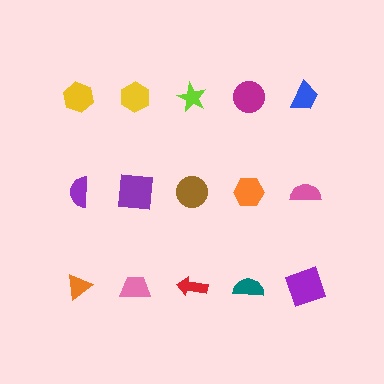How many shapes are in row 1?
5 shapes.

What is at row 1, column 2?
A yellow hexagon.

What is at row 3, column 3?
A red arrow.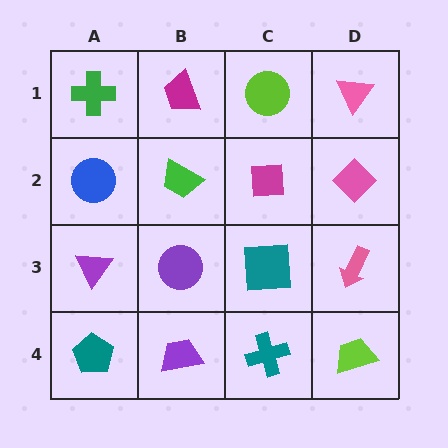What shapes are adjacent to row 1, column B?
A green trapezoid (row 2, column B), a green cross (row 1, column A), a lime circle (row 1, column C).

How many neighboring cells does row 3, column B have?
4.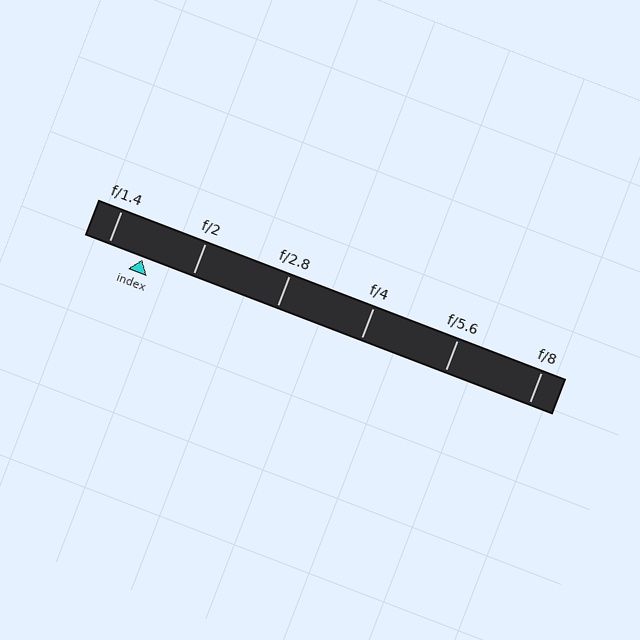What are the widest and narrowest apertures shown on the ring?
The widest aperture shown is f/1.4 and the narrowest is f/8.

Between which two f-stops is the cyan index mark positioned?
The index mark is between f/1.4 and f/2.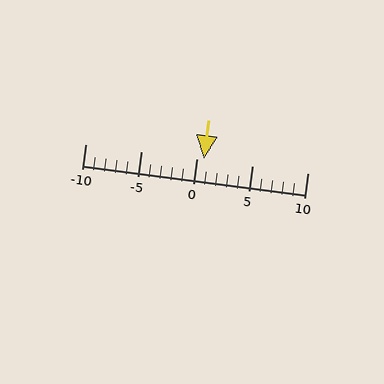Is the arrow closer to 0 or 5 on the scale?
The arrow is closer to 0.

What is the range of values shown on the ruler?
The ruler shows values from -10 to 10.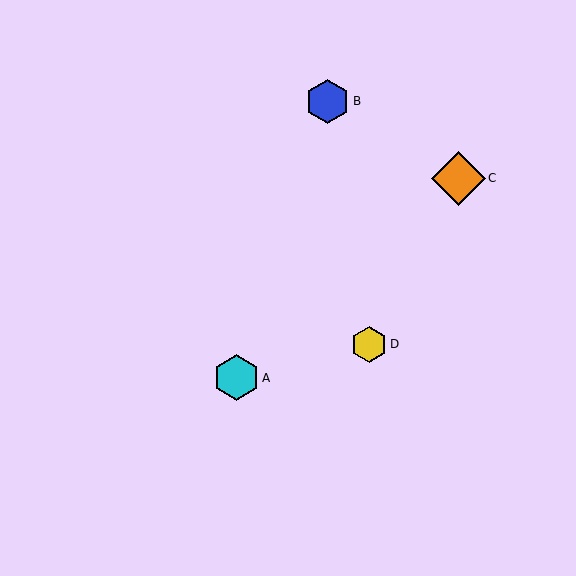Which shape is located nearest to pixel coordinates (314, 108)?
The blue hexagon (labeled B) at (328, 101) is nearest to that location.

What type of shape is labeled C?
Shape C is an orange diamond.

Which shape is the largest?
The orange diamond (labeled C) is the largest.